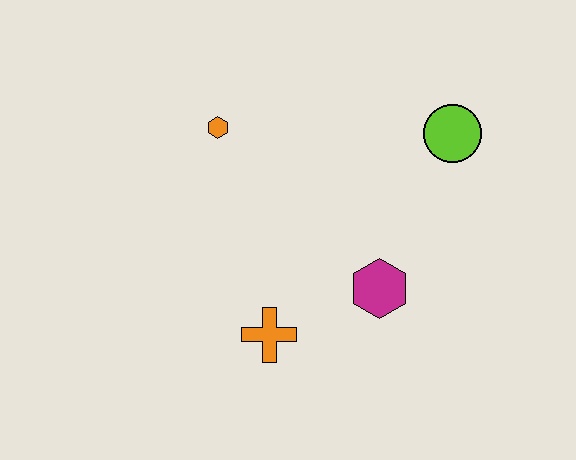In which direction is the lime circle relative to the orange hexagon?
The lime circle is to the right of the orange hexagon.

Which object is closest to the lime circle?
The magenta hexagon is closest to the lime circle.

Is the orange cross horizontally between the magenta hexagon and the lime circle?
No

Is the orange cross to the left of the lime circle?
Yes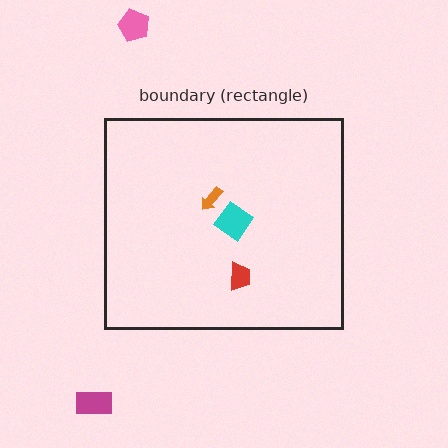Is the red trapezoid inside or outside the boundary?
Inside.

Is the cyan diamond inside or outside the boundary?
Inside.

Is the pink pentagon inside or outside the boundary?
Outside.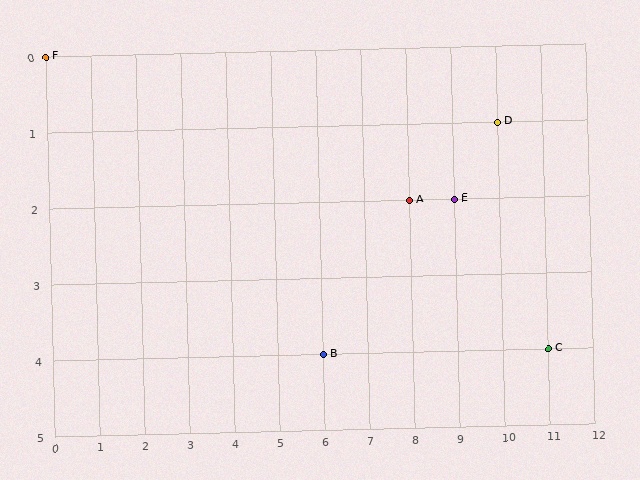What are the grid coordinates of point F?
Point F is at grid coordinates (0, 0).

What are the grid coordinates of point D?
Point D is at grid coordinates (10, 1).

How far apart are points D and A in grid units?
Points D and A are 2 columns and 1 row apart (about 2.2 grid units diagonally).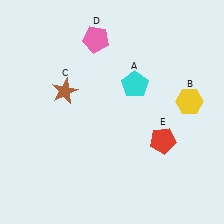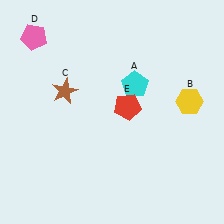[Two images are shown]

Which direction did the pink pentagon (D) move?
The pink pentagon (D) moved left.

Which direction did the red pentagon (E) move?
The red pentagon (E) moved left.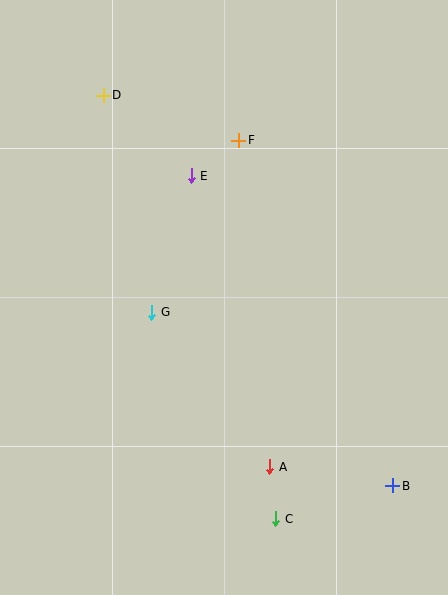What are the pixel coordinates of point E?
Point E is at (191, 176).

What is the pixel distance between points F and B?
The distance between F and B is 379 pixels.